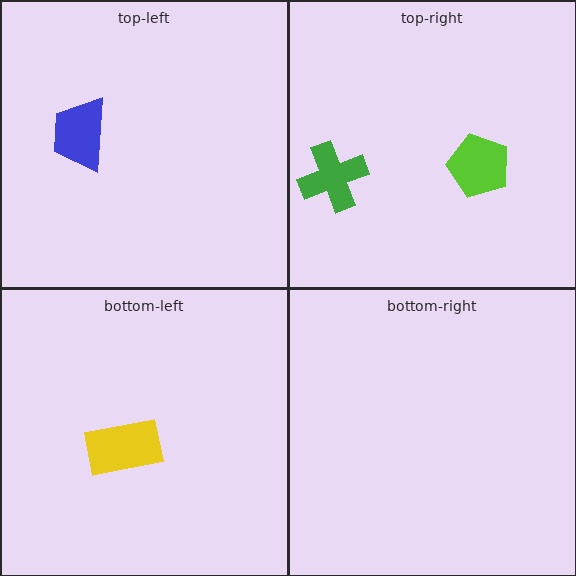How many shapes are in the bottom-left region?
1.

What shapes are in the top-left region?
The blue trapezoid.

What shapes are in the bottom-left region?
The yellow rectangle.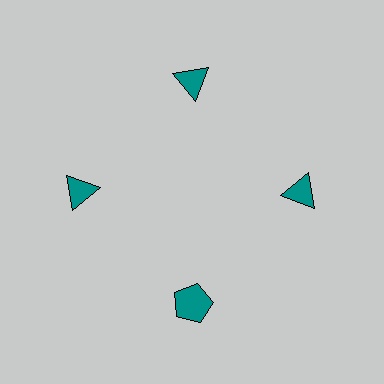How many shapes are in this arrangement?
There are 4 shapes arranged in a ring pattern.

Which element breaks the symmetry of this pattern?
The teal pentagon at roughly the 6 o'clock position breaks the symmetry. All other shapes are teal triangles.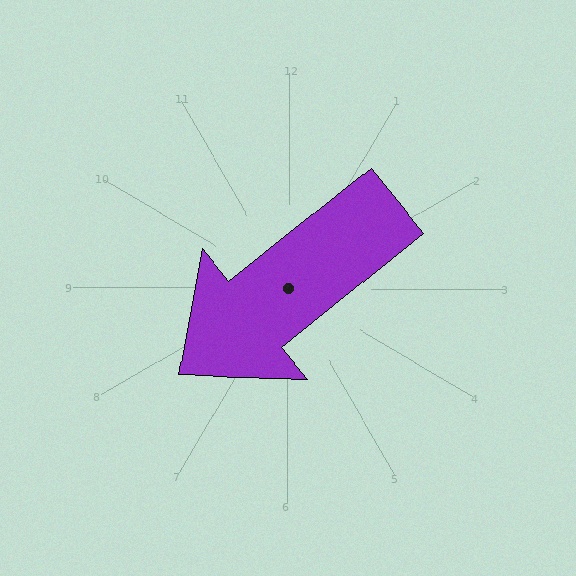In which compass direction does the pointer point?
Southwest.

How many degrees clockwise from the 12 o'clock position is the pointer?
Approximately 231 degrees.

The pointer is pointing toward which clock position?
Roughly 8 o'clock.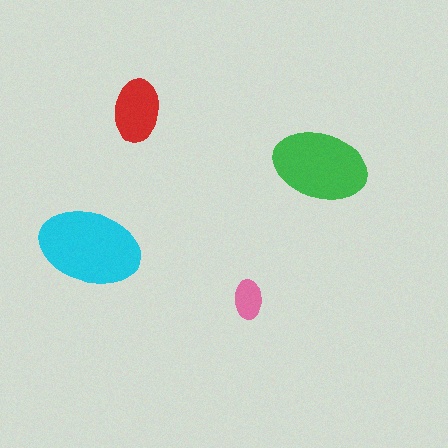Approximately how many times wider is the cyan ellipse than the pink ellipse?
About 2.5 times wider.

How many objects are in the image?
There are 4 objects in the image.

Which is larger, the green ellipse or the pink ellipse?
The green one.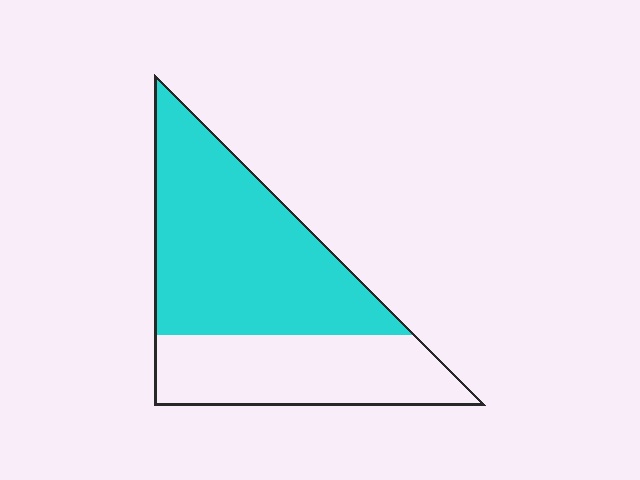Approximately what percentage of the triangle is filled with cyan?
Approximately 60%.